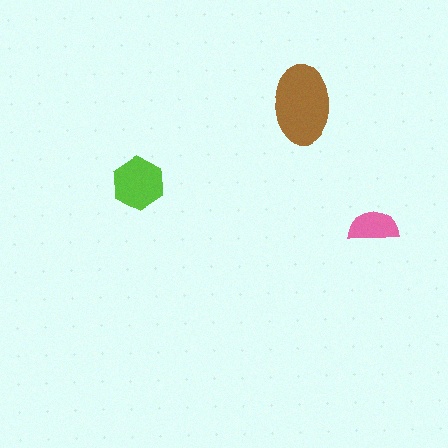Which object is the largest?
The brown ellipse.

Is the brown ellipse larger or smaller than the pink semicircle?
Larger.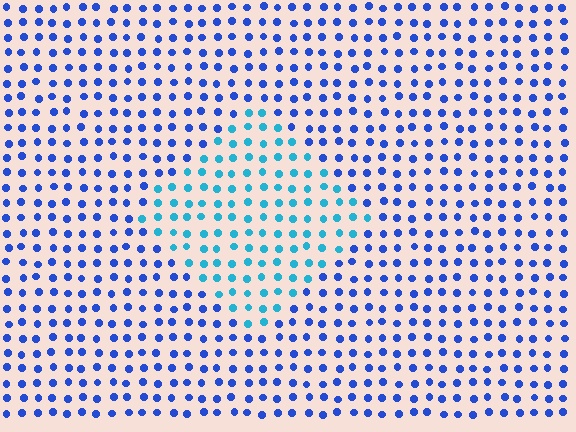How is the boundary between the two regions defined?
The boundary is defined purely by a slight shift in hue (about 36 degrees). Spacing, size, and orientation are identical on both sides.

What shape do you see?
I see a diamond.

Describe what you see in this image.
The image is filled with small blue elements in a uniform arrangement. A diamond-shaped region is visible where the elements are tinted to a slightly different hue, forming a subtle color boundary.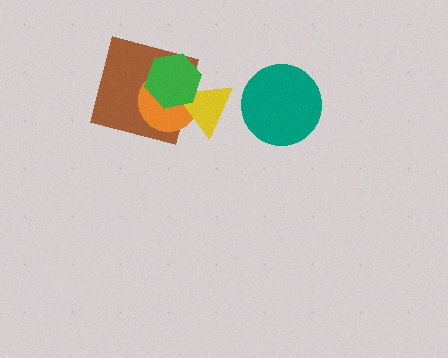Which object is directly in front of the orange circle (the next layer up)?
The yellow triangle is directly in front of the orange circle.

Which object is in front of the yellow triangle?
The green hexagon is in front of the yellow triangle.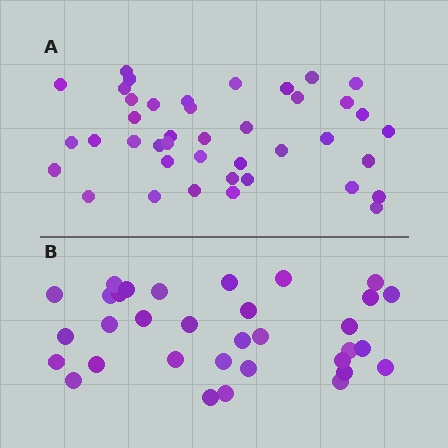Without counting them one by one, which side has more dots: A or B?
Region A (the top region) has more dots.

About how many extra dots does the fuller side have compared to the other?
Region A has roughly 8 or so more dots than region B.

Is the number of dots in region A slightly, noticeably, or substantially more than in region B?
Region A has only slightly more — the two regions are fairly close. The ratio is roughly 1.2 to 1.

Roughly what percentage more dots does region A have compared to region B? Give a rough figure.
About 25% more.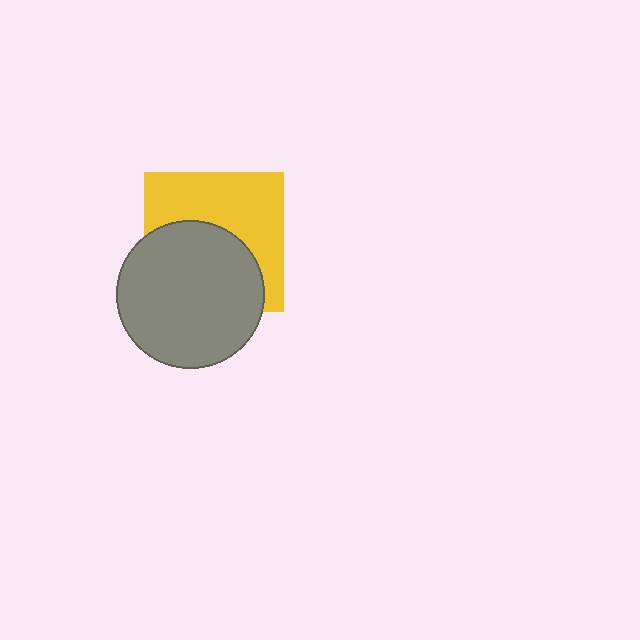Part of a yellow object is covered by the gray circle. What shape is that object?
It is a square.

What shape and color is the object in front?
The object in front is a gray circle.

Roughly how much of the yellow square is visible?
About half of it is visible (roughly 51%).